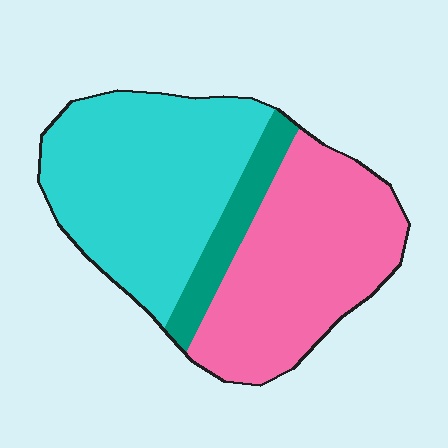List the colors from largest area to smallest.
From largest to smallest: cyan, pink, teal.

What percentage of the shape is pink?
Pink covers around 45% of the shape.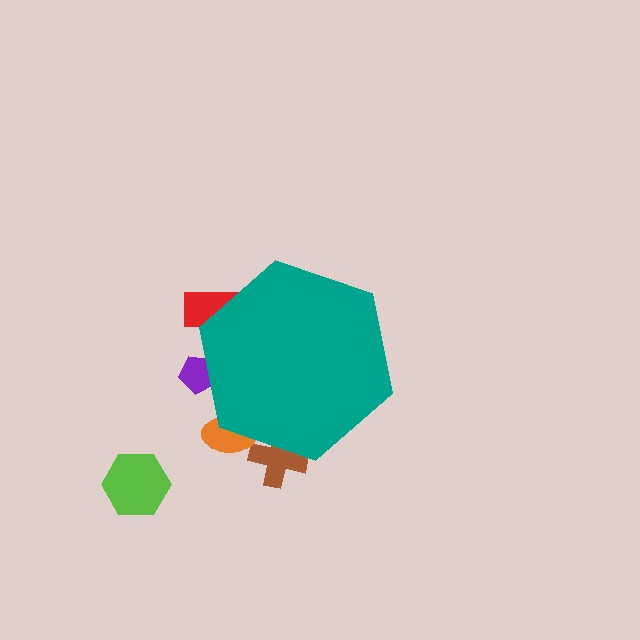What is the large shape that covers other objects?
A teal hexagon.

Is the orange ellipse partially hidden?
Yes, the orange ellipse is partially hidden behind the teal hexagon.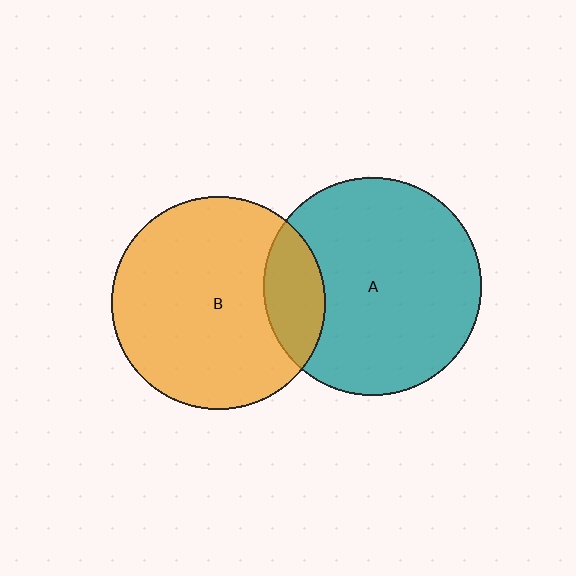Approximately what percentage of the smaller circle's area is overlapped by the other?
Approximately 15%.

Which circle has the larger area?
Circle A (teal).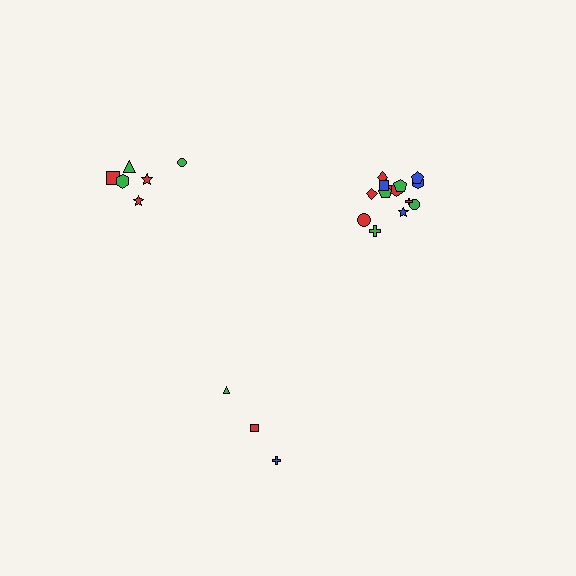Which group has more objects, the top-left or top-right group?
The top-right group.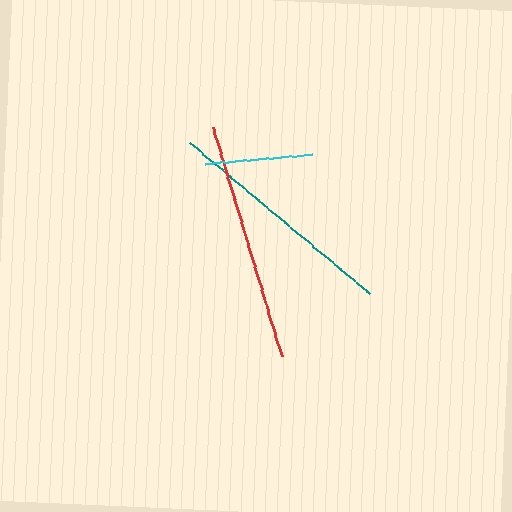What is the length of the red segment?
The red segment is approximately 239 pixels long.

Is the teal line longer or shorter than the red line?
The red line is longer than the teal line.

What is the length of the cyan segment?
The cyan segment is approximately 108 pixels long.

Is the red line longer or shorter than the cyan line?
The red line is longer than the cyan line.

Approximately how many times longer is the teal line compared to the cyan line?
The teal line is approximately 2.2 times the length of the cyan line.